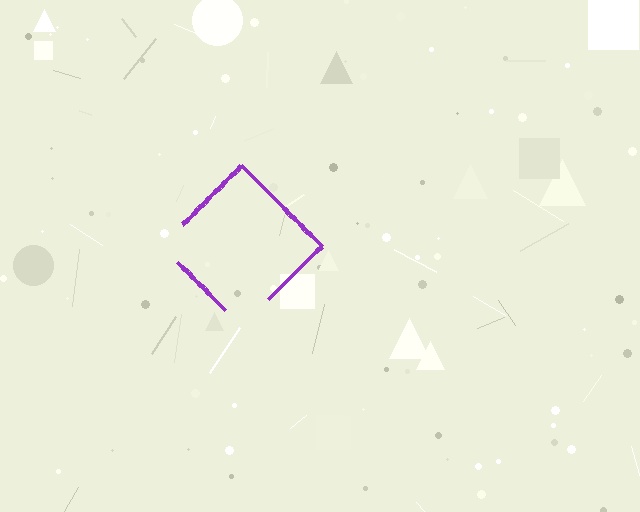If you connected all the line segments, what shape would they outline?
They would outline a diamond.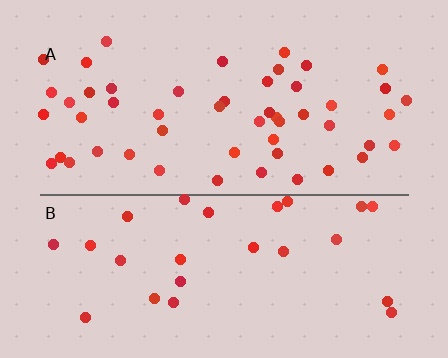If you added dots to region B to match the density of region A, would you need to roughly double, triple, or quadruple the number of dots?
Approximately double.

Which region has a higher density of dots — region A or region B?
A (the top).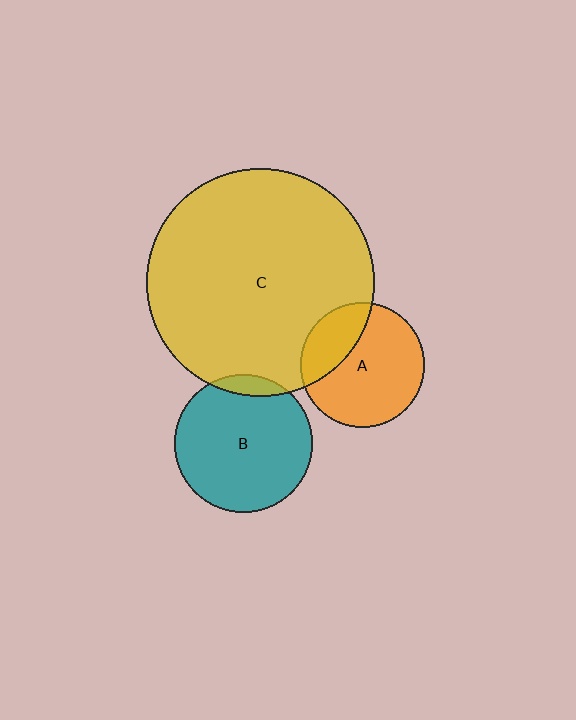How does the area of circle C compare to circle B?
Approximately 2.7 times.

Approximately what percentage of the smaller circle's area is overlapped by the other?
Approximately 30%.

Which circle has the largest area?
Circle C (yellow).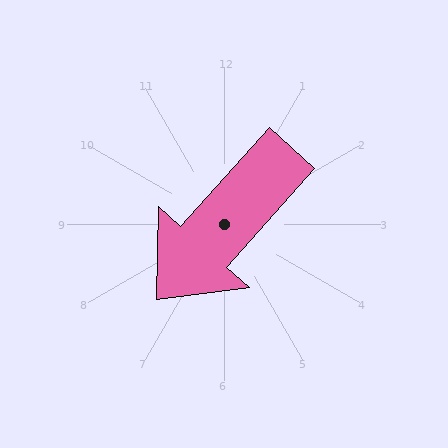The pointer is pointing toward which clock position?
Roughly 7 o'clock.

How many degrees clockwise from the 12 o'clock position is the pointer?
Approximately 222 degrees.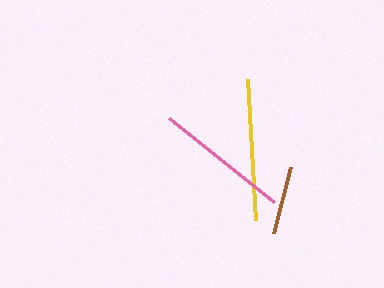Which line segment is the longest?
The yellow line is the longest at approximately 142 pixels.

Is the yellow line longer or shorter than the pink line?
The yellow line is longer than the pink line.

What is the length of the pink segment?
The pink segment is approximately 135 pixels long.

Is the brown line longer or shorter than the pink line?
The pink line is longer than the brown line.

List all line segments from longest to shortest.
From longest to shortest: yellow, pink, brown.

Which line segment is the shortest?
The brown line is the shortest at approximately 69 pixels.